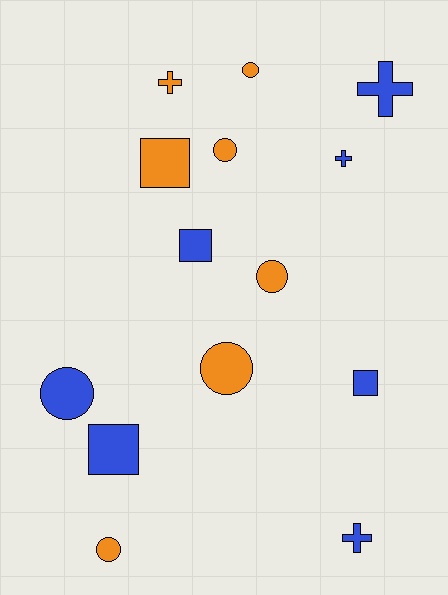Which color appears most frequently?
Blue, with 7 objects.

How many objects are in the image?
There are 14 objects.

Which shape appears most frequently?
Circle, with 6 objects.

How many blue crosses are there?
There are 3 blue crosses.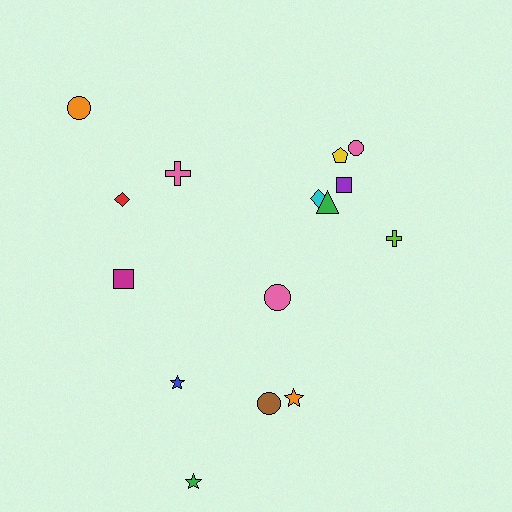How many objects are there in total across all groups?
There are 15 objects.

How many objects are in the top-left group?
There are 4 objects.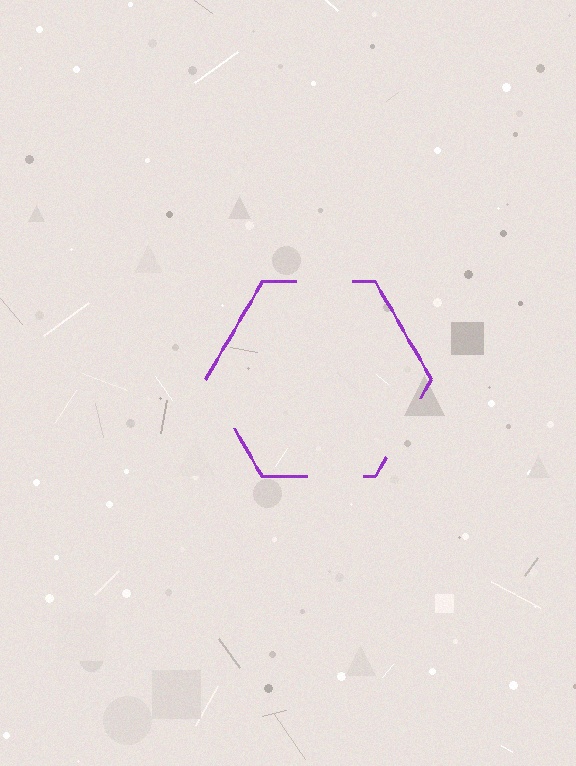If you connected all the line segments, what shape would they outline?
They would outline a hexagon.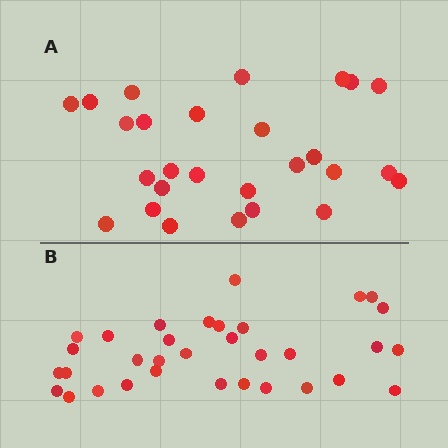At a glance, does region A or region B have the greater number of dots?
Region B (the bottom region) has more dots.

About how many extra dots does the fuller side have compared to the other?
Region B has about 6 more dots than region A.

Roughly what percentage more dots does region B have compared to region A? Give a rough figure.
About 20% more.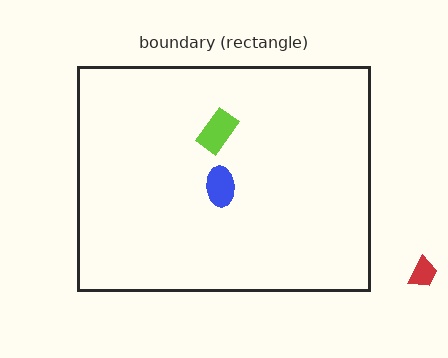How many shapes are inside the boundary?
2 inside, 1 outside.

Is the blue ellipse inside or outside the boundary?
Inside.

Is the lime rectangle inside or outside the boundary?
Inside.